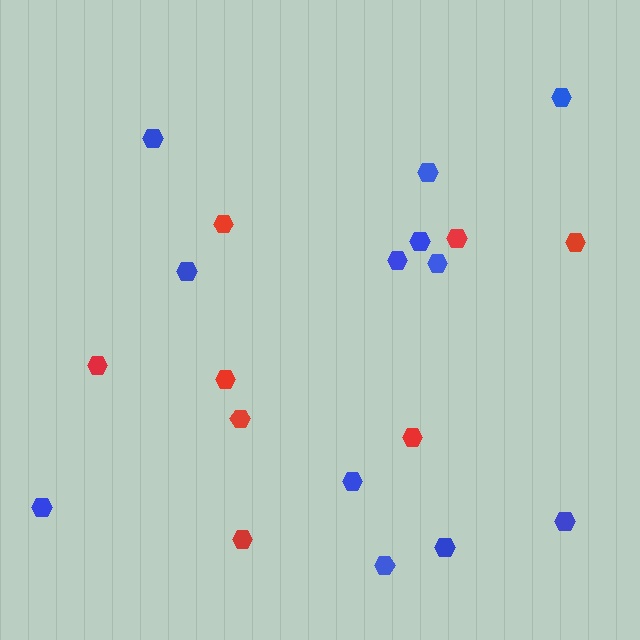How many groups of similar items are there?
There are 2 groups: one group of blue hexagons (12) and one group of red hexagons (8).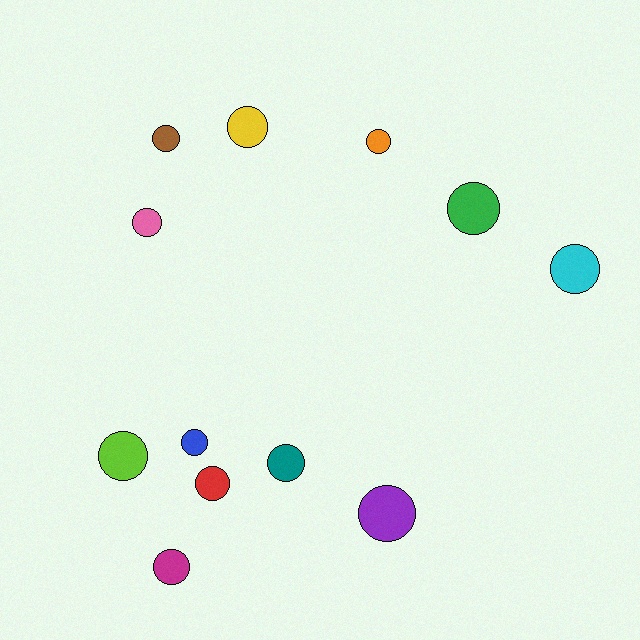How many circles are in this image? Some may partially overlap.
There are 12 circles.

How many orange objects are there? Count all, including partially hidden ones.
There is 1 orange object.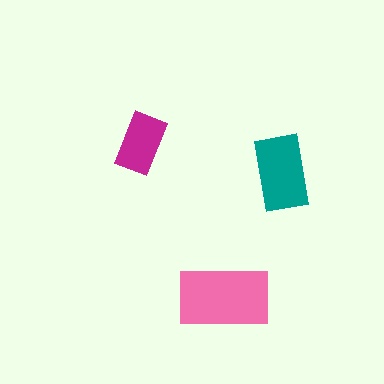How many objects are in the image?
There are 3 objects in the image.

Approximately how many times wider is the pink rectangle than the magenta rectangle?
About 1.5 times wider.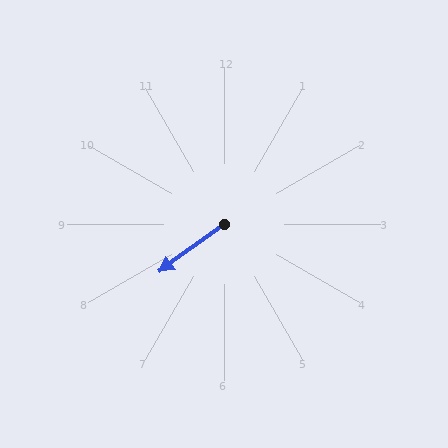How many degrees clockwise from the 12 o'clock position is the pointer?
Approximately 234 degrees.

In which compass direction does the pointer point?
Southwest.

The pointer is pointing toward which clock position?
Roughly 8 o'clock.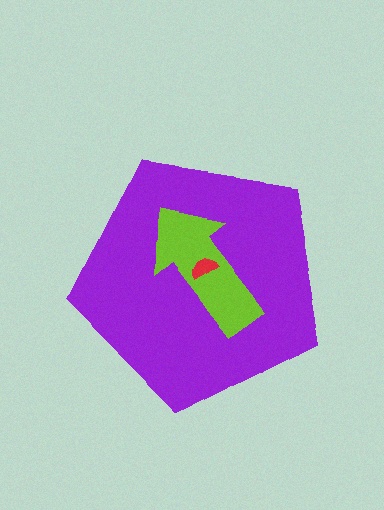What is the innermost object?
The red semicircle.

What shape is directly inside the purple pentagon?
The lime arrow.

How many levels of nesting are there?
3.